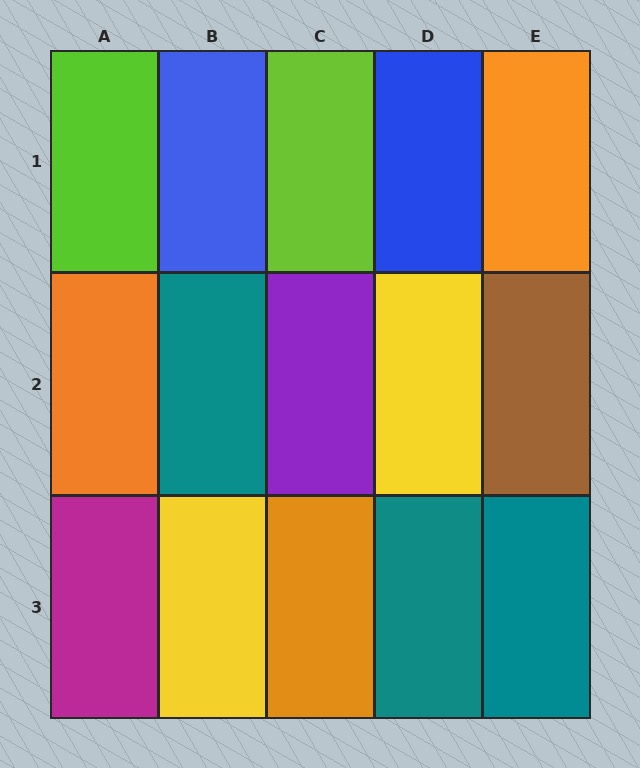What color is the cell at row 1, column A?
Lime.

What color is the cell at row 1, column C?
Lime.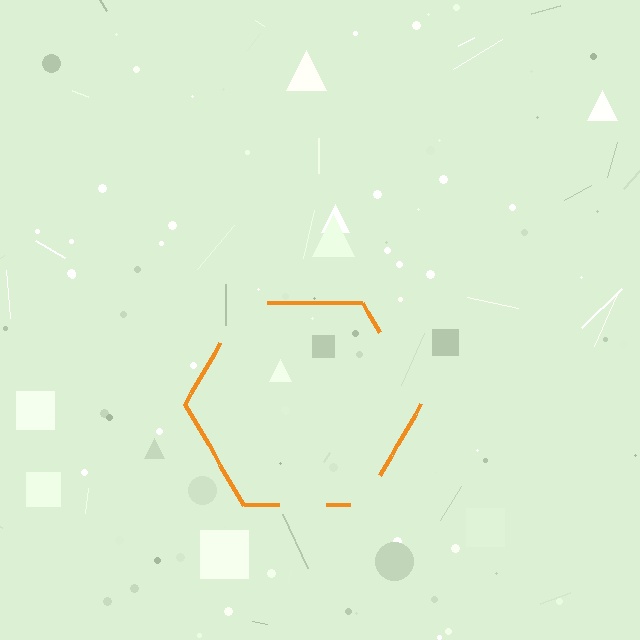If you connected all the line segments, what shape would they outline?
They would outline a hexagon.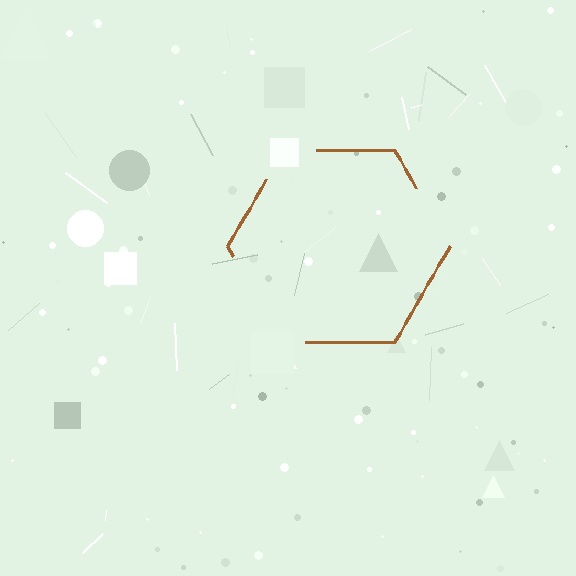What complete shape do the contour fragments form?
The contour fragments form a hexagon.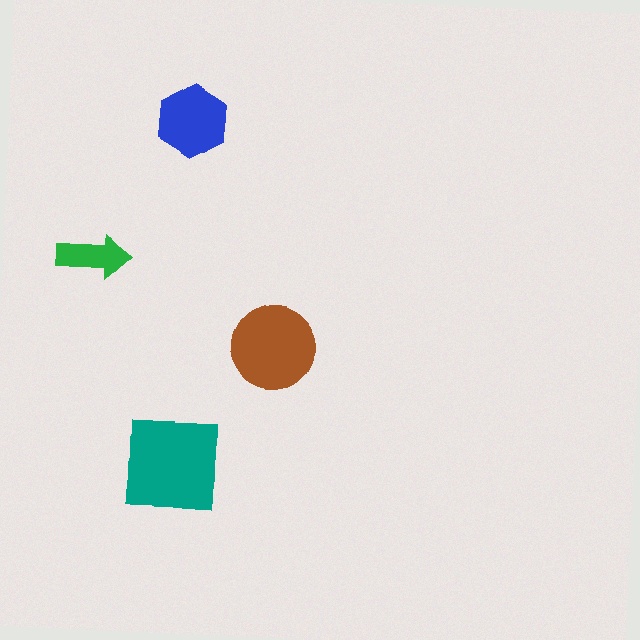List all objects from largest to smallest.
The teal square, the brown circle, the blue hexagon, the green arrow.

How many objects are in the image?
There are 4 objects in the image.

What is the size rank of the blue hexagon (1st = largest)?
3rd.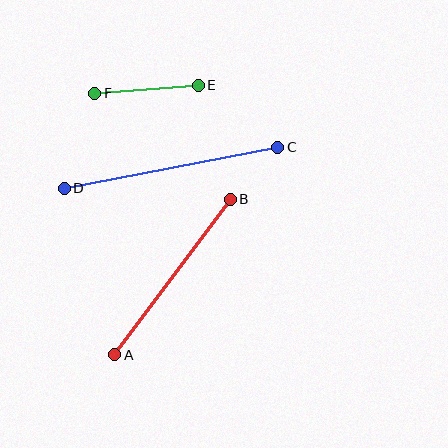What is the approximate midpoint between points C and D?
The midpoint is at approximately (171, 168) pixels.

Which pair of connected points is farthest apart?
Points C and D are farthest apart.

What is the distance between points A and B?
The distance is approximately 194 pixels.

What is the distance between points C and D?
The distance is approximately 217 pixels.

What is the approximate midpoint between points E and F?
The midpoint is at approximately (146, 89) pixels.